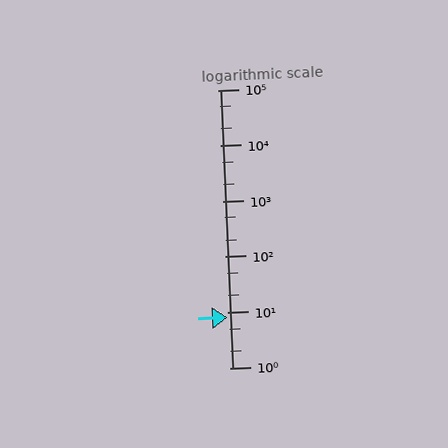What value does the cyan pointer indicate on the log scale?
The pointer indicates approximately 8.2.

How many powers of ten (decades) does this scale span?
The scale spans 5 decades, from 1 to 100000.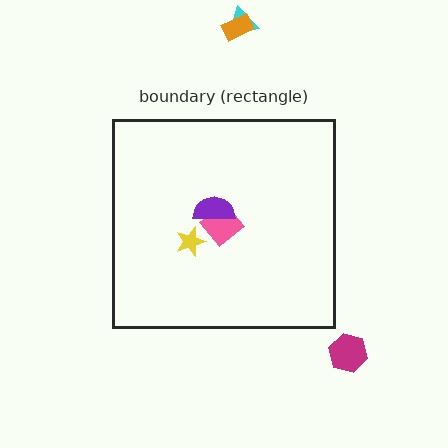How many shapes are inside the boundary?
3 inside, 3 outside.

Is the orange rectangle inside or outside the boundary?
Outside.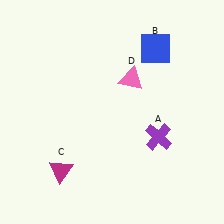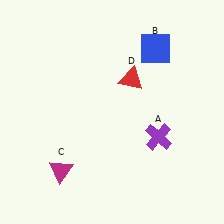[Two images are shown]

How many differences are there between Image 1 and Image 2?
There is 1 difference between the two images.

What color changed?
The triangle (D) changed from pink in Image 1 to red in Image 2.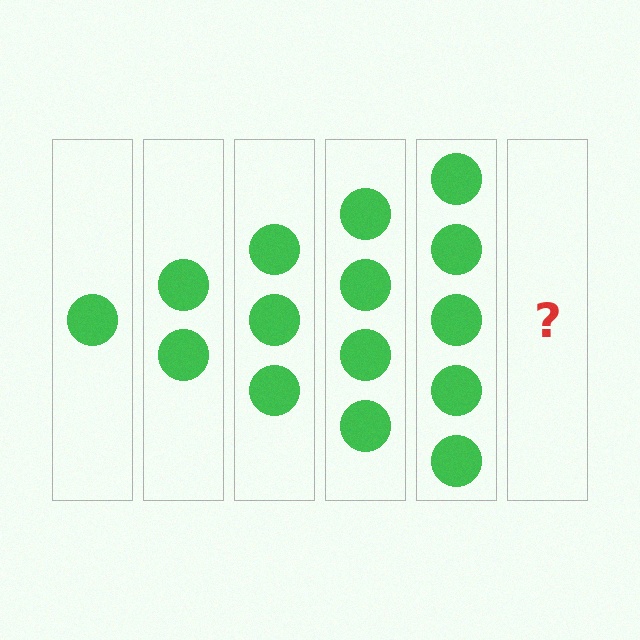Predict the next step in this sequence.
The next step is 6 circles.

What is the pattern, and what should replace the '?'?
The pattern is that each step adds one more circle. The '?' should be 6 circles.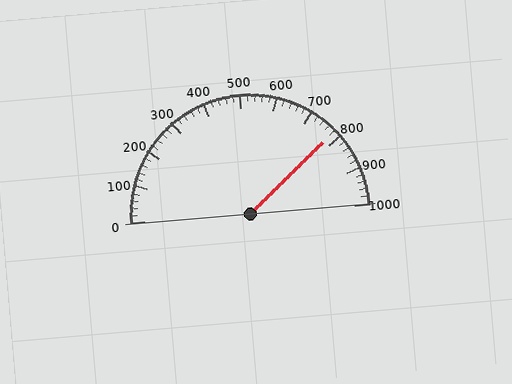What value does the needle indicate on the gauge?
The needle indicates approximately 780.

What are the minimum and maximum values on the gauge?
The gauge ranges from 0 to 1000.